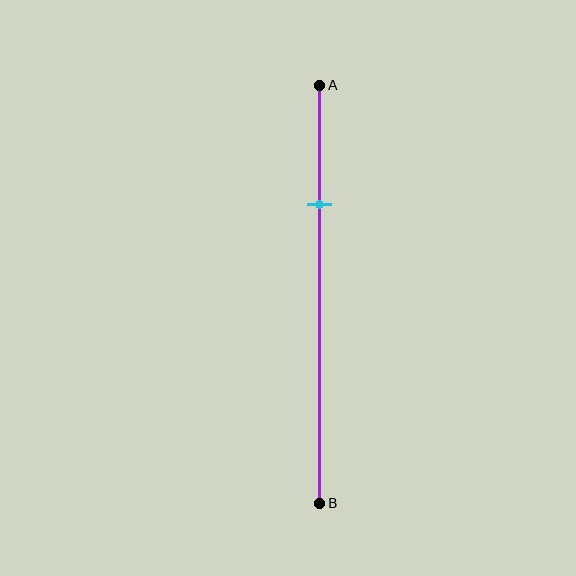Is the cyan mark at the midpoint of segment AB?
No, the mark is at about 30% from A, not at the 50% midpoint.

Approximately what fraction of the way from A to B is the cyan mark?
The cyan mark is approximately 30% of the way from A to B.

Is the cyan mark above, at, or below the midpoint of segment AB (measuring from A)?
The cyan mark is above the midpoint of segment AB.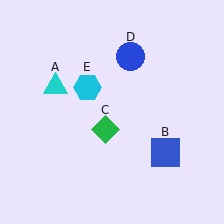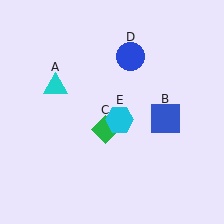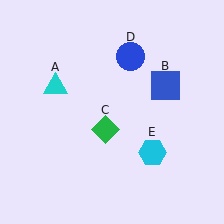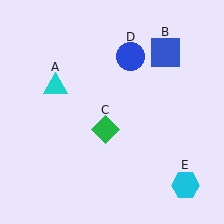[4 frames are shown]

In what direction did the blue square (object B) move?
The blue square (object B) moved up.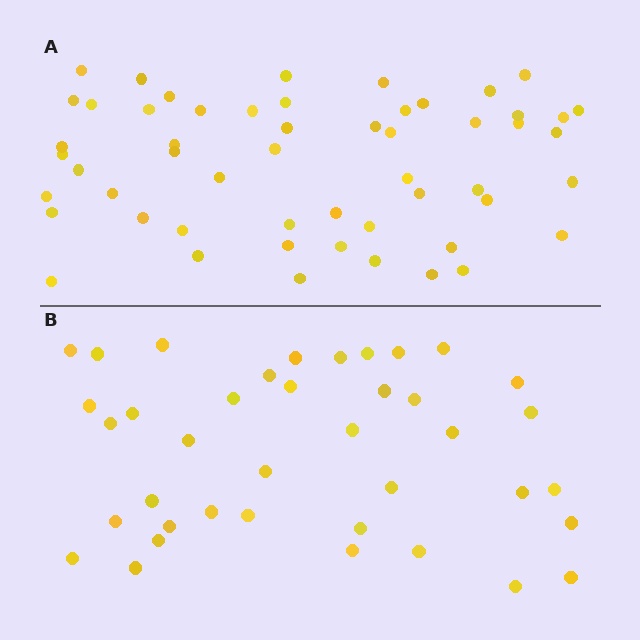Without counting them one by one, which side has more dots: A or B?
Region A (the top region) has more dots.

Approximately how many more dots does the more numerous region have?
Region A has approximately 15 more dots than region B.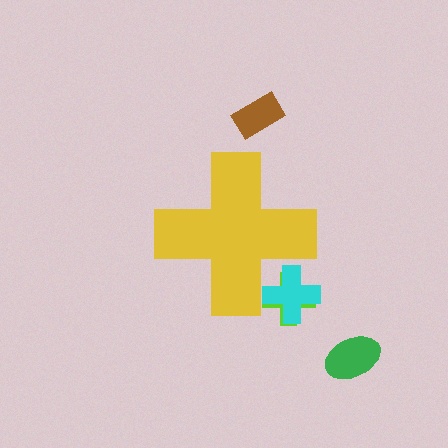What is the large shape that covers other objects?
A yellow cross.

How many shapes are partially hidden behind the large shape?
2 shapes are partially hidden.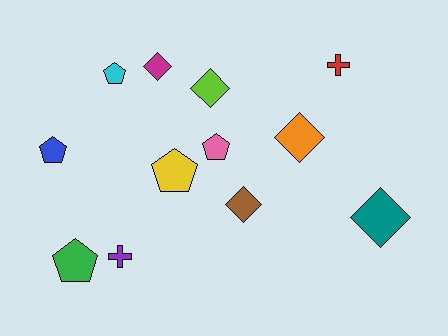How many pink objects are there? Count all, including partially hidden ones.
There is 1 pink object.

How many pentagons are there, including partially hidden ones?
There are 5 pentagons.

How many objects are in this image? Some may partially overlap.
There are 12 objects.